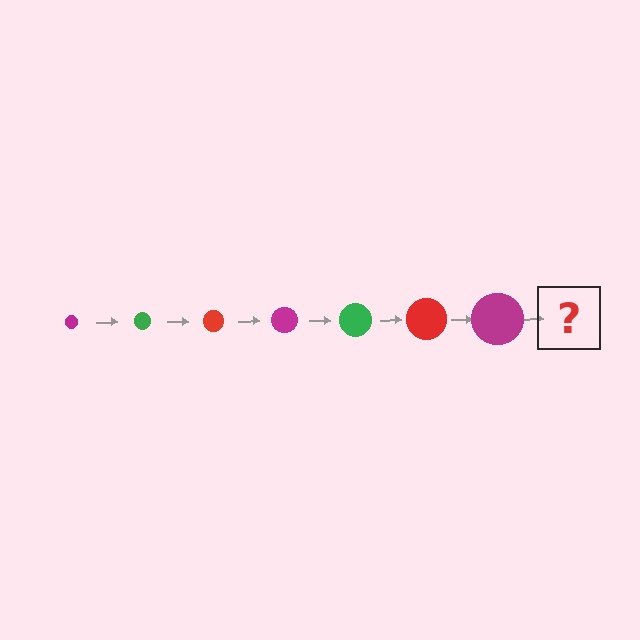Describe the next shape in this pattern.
It should be a green circle, larger than the previous one.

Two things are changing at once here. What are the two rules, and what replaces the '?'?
The two rules are that the circle grows larger each step and the color cycles through magenta, green, and red. The '?' should be a green circle, larger than the previous one.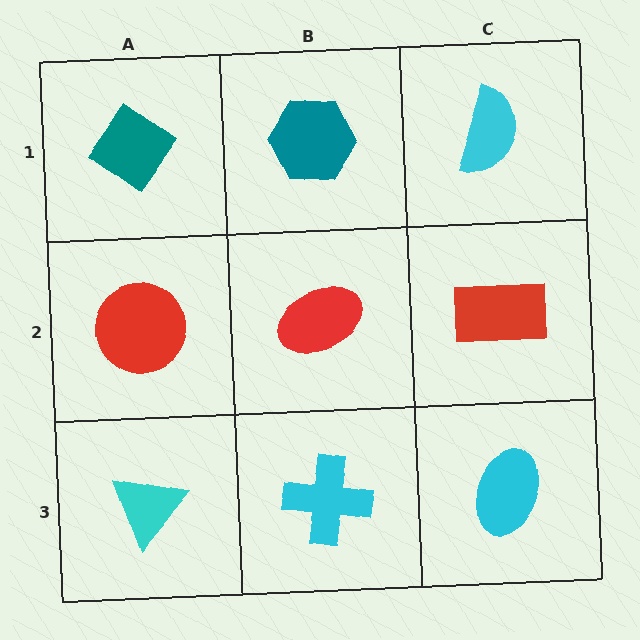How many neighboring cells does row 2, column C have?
3.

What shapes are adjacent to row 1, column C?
A red rectangle (row 2, column C), a teal hexagon (row 1, column B).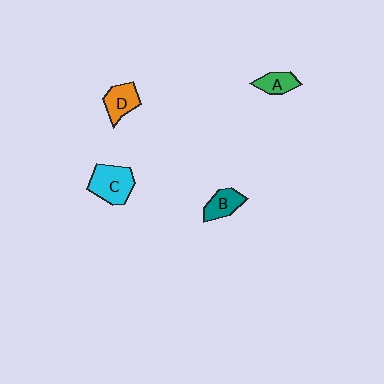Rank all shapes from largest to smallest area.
From largest to smallest: C (cyan), D (orange), B (teal), A (green).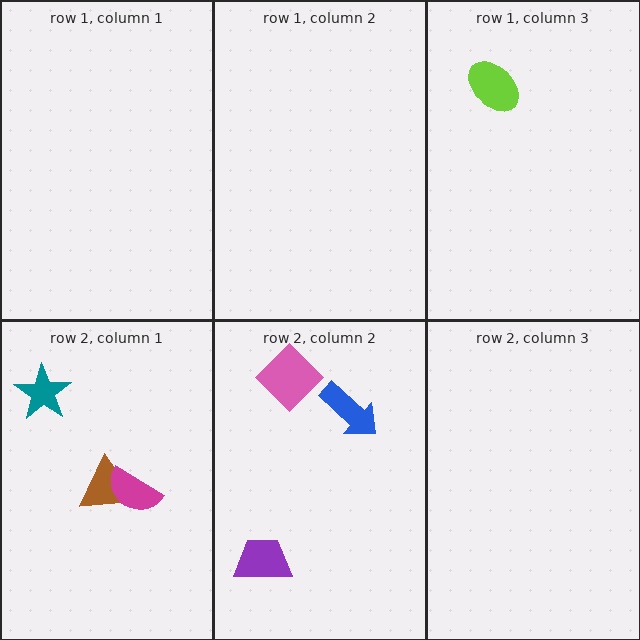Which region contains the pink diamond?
The row 2, column 2 region.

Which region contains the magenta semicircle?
The row 2, column 1 region.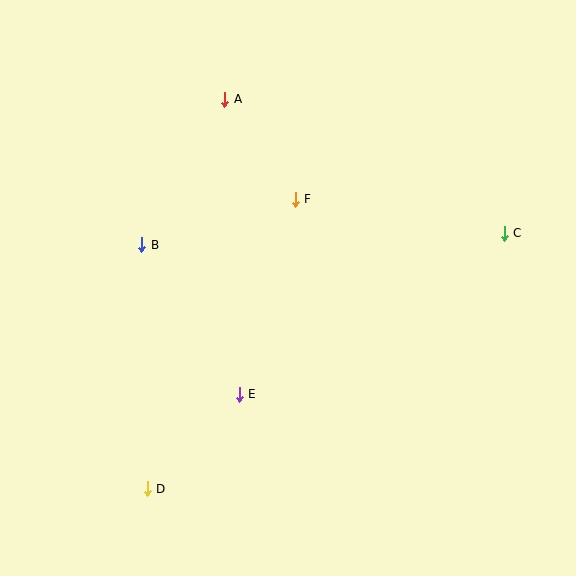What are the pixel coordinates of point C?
Point C is at (504, 233).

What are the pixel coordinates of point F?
Point F is at (295, 199).